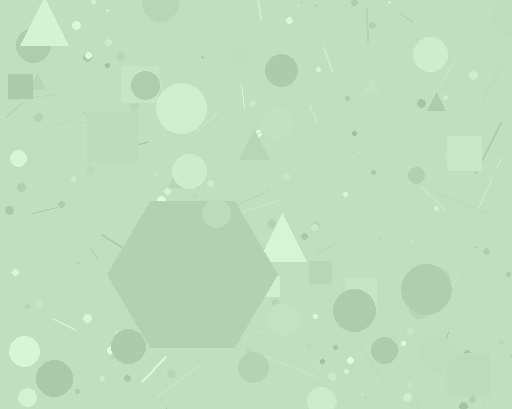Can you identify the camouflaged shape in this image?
The camouflaged shape is a hexagon.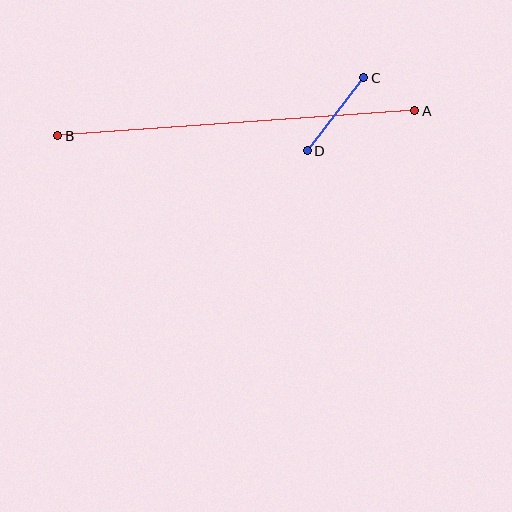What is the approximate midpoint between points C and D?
The midpoint is at approximately (336, 114) pixels.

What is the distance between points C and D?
The distance is approximately 92 pixels.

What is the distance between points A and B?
The distance is approximately 358 pixels.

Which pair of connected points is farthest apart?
Points A and B are farthest apart.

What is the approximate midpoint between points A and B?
The midpoint is at approximately (236, 123) pixels.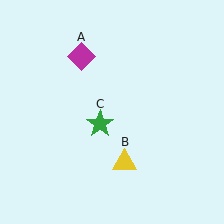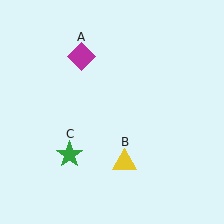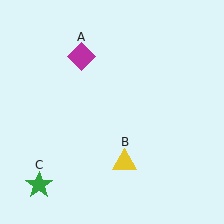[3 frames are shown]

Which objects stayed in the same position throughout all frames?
Magenta diamond (object A) and yellow triangle (object B) remained stationary.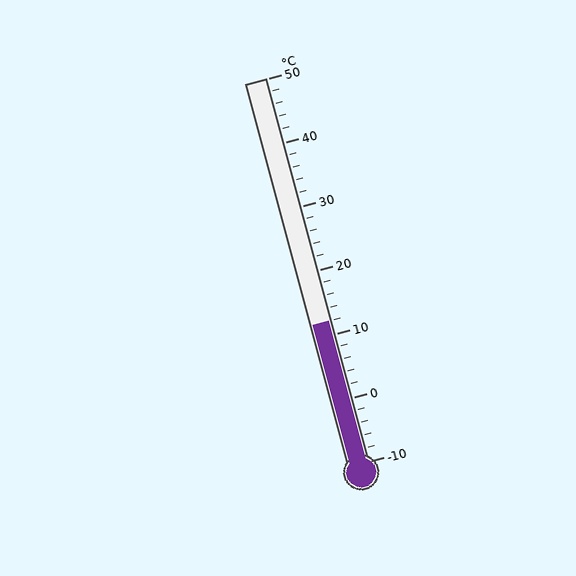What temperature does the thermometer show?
The thermometer shows approximately 12°C.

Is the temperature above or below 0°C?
The temperature is above 0°C.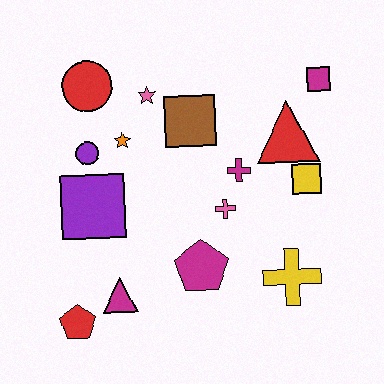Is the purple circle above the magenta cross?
Yes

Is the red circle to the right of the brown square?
No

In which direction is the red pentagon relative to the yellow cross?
The red pentagon is to the left of the yellow cross.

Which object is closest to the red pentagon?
The magenta triangle is closest to the red pentagon.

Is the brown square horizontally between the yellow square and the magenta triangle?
Yes